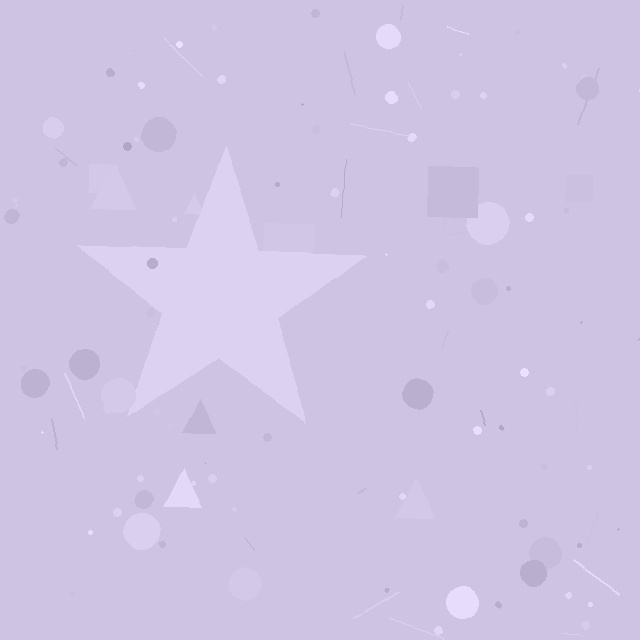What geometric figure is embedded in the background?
A star is embedded in the background.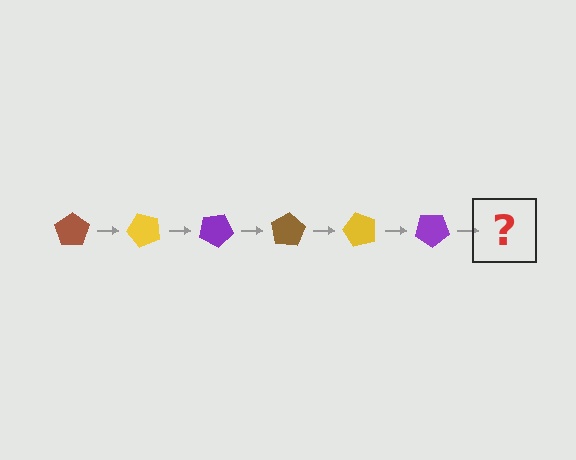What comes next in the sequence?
The next element should be a brown pentagon, rotated 300 degrees from the start.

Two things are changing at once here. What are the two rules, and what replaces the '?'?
The two rules are that it rotates 50 degrees each step and the color cycles through brown, yellow, and purple. The '?' should be a brown pentagon, rotated 300 degrees from the start.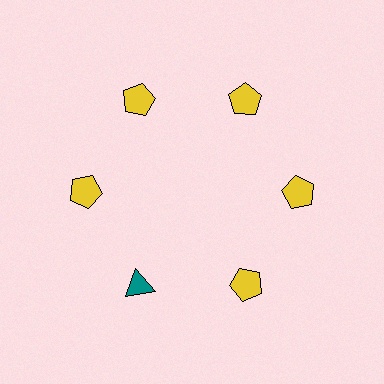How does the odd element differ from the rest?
It differs in both color (teal instead of yellow) and shape (triangle instead of pentagon).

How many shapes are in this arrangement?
There are 6 shapes arranged in a ring pattern.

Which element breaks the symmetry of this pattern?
The teal triangle at roughly the 7 o'clock position breaks the symmetry. All other shapes are yellow pentagons.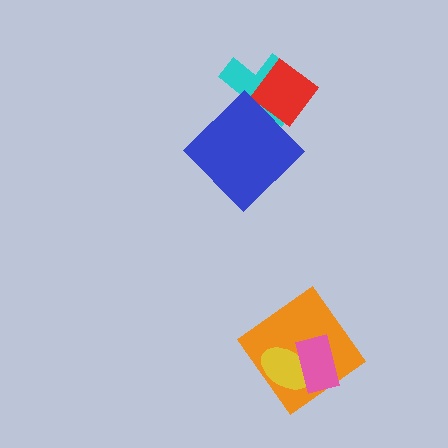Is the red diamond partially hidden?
No, no other shape covers it.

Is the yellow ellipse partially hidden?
Yes, it is partially covered by another shape.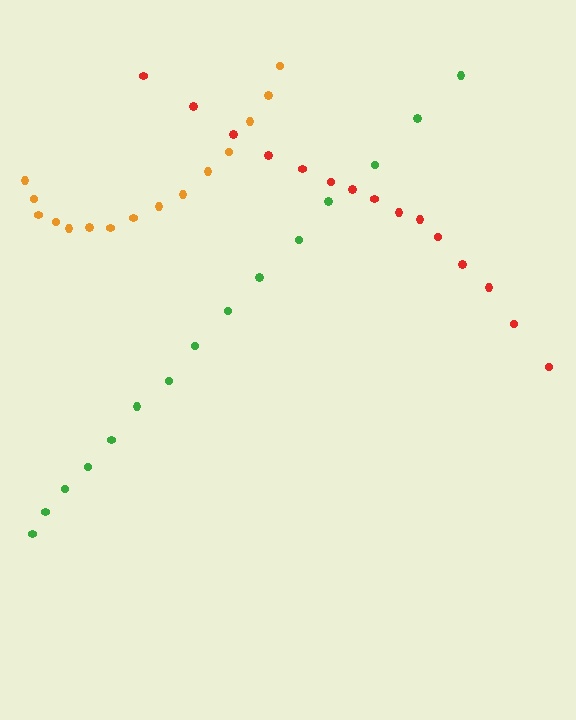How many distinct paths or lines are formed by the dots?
There are 3 distinct paths.